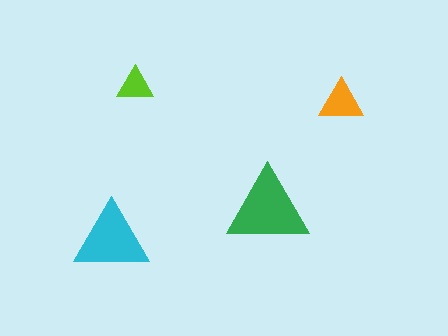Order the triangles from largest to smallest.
the green one, the cyan one, the orange one, the lime one.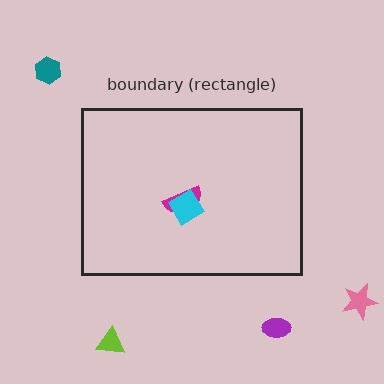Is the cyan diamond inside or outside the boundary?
Inside.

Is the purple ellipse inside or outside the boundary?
Outside.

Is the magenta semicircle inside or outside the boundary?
Inside.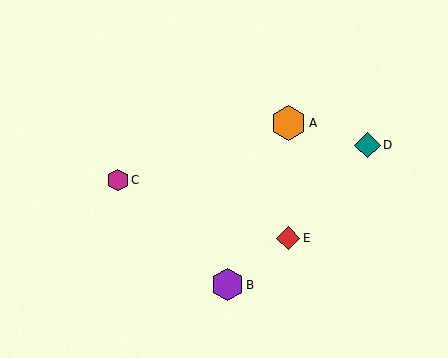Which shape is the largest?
The orange hexagon (labeled A) is the largest.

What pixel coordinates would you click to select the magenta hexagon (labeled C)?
Click at (118, 180) to select the magenta hexagon C.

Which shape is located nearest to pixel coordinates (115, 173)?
The magenta hexagon (labeled C) at (118, 180) is nearest to that location.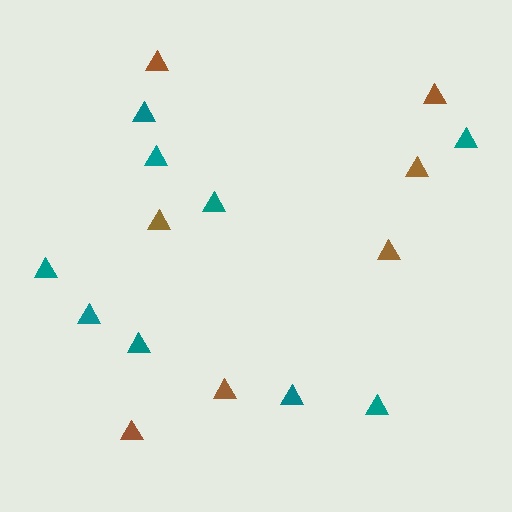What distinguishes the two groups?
There are 2 groups: one group of teal triangles (9) and one group of brown triangles (7).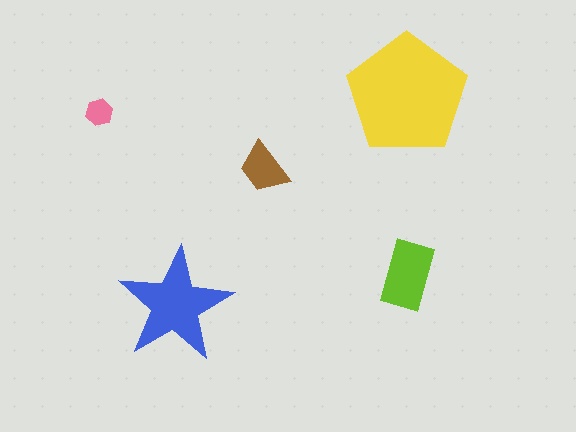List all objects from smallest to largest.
The pink hexagon, the brown trapezoid, the lime rectangle, the blue star, the yellow pentagon.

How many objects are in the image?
There are 5 objects in the image.